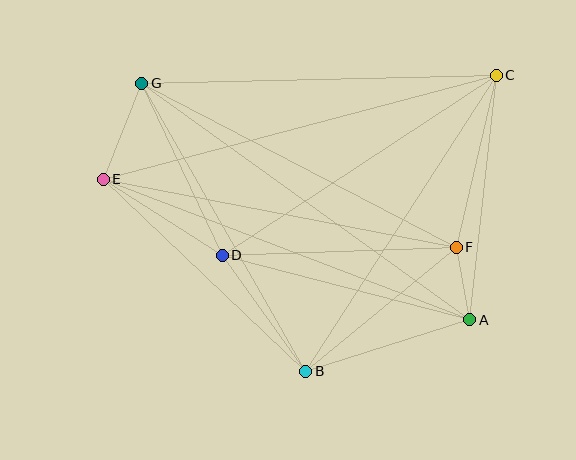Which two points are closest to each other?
Points A and F are closest to each other.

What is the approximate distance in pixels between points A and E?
The distance between A and E is approximately 393 pixels.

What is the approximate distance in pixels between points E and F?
The distance between E and F is approximately 360 pixels.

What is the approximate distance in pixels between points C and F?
The distance between C and F is approximately 177 pixels.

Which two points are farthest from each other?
Points C and E are farthest from each other.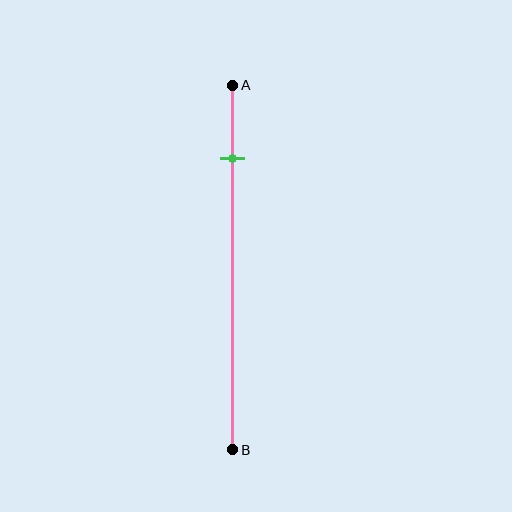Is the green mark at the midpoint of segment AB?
No, the mark is at about 20% from A, not at the 50% midpoint.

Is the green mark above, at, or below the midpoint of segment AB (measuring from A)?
The green mark is above the midpoint of segment AB.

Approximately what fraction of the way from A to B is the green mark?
The green mark is approximately 20% of the way from A to B.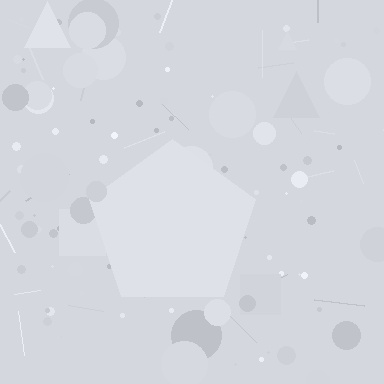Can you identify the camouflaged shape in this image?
The camouflaged shape is a pentagon.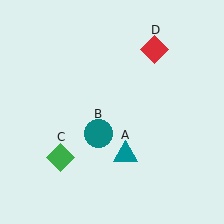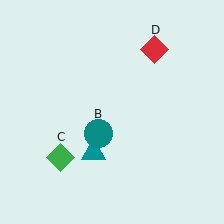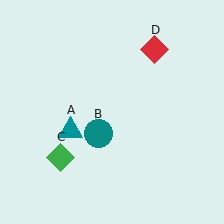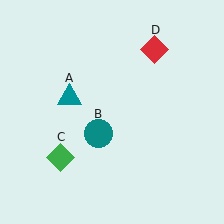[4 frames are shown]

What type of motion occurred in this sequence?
The teal triangle (object A) rotated clockwise around the center of the scene.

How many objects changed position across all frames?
1 object changed position: teal triangle (object A).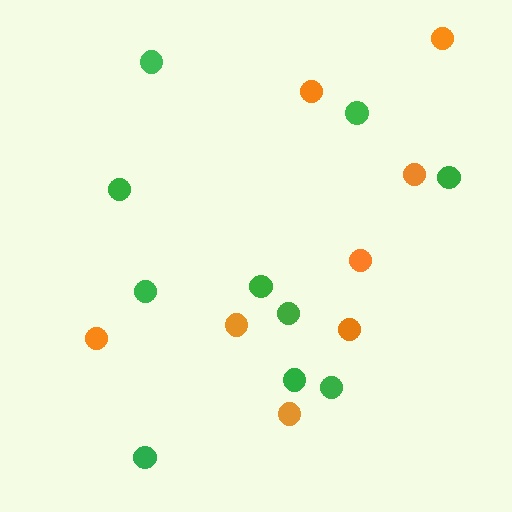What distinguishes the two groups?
There are 2 groups: one group of green circles (10) and one group of orange circles (8).